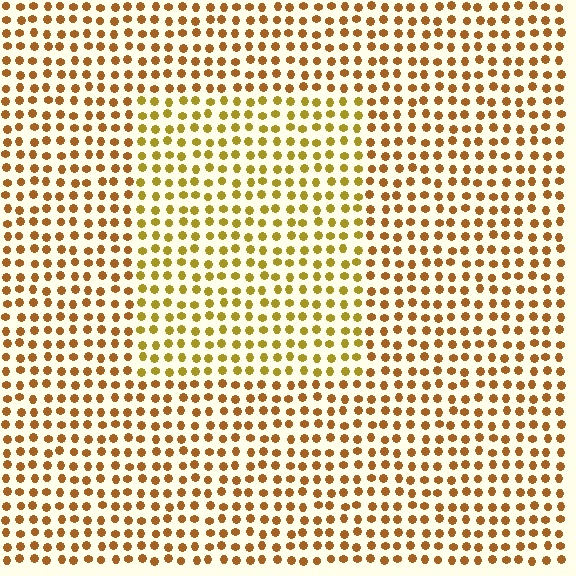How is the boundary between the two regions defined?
The boundary is defined purely by a slight shift in hue (about 24 degrees). Spacing, size, and orientation are identical on both sides.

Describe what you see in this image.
The image is filled with small brown elements in a uniform arrangement. A rectangle-shaped region is visible where the elements are tinted to a slightly different hue, forming a subtle color boundary.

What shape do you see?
I see a rectangle.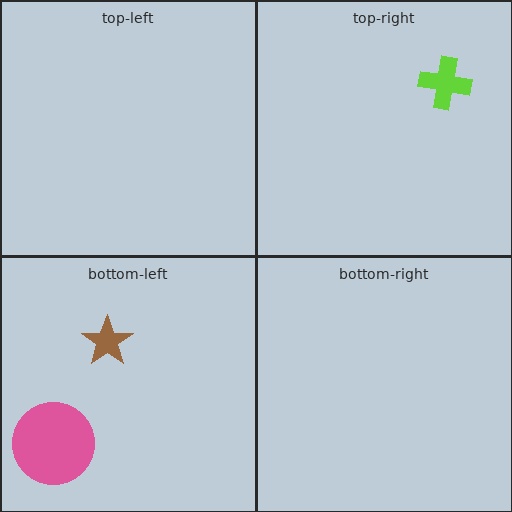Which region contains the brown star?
The bottom-left region.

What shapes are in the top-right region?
The lime cross.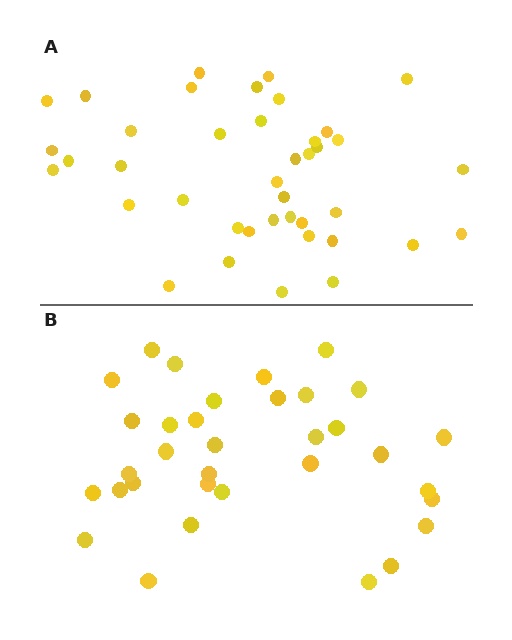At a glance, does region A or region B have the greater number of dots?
Region A (the top region) has more dots.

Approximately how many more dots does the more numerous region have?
Region A has about 6 more dots than region B.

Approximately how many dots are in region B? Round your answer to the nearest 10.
About 30 dots. (The exact count is 34, which rounds to 30.)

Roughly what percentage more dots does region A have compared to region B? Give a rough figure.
About 20% more.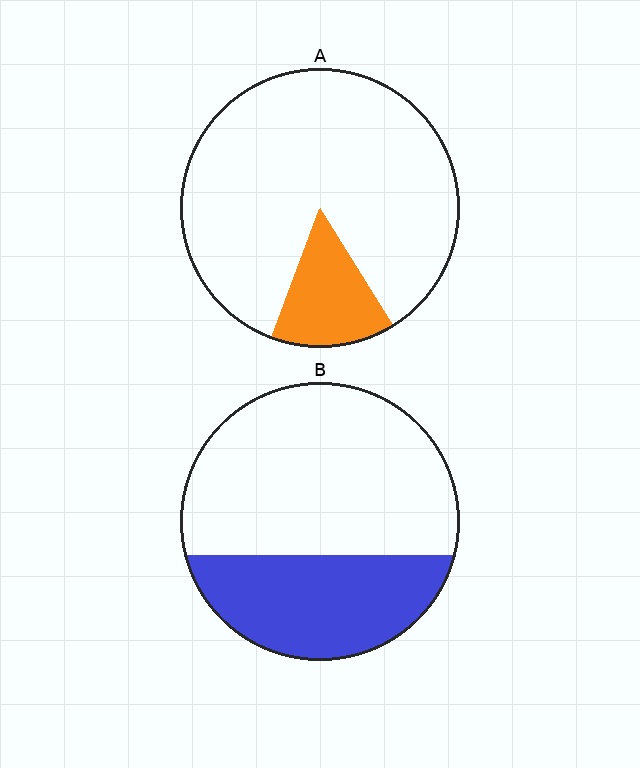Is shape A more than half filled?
No.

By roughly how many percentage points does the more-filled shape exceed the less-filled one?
By roughly 20 percentage points (B over A).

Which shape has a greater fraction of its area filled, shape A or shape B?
Shape B.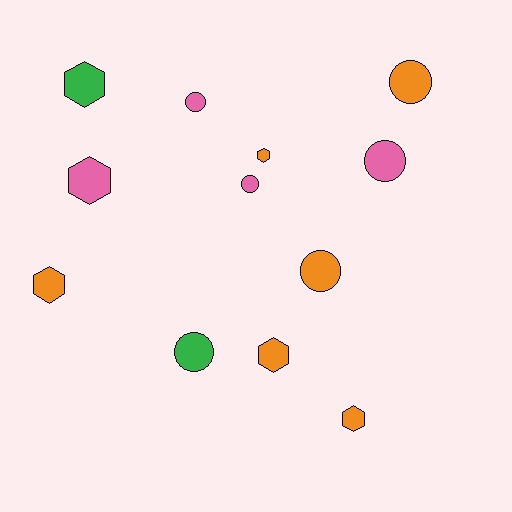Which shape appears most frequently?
Hexagon, with 6 objects.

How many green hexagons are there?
There is 1 green hexagon.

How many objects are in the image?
There are 12 objects.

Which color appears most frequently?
Orange, with 6 objects.